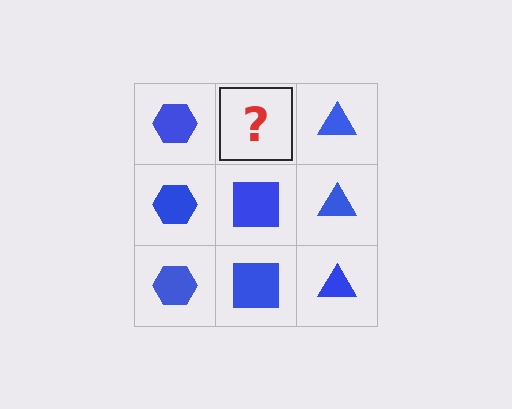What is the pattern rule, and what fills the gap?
The rule is that each column has a consistent shape. The gap should be filled with a blue square.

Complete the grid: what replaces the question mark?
The question mark should be replaced with a blue square.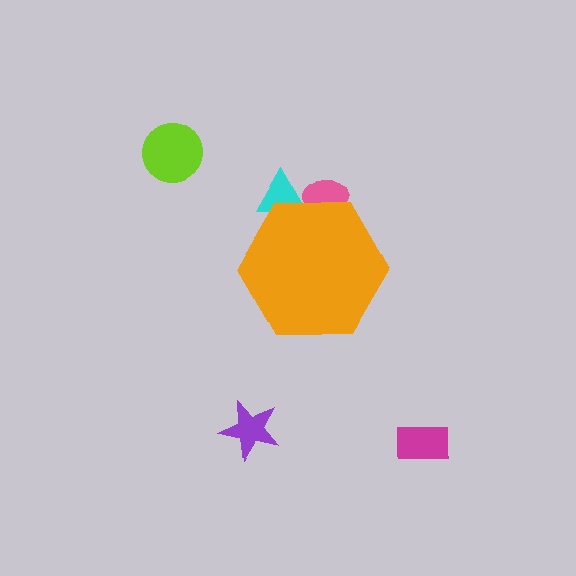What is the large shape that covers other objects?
An orange hexagon.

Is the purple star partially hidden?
No, the purple star is fully visible.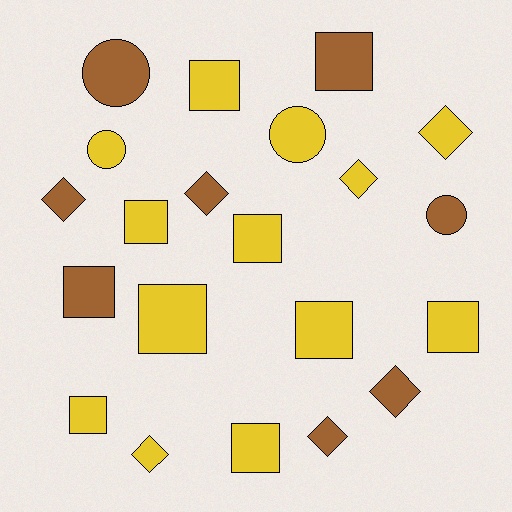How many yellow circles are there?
There are 2 yellow circles.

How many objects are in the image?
There are 21 objects.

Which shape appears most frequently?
Square, with 10 objects.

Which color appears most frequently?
Yellow, with 13 objects.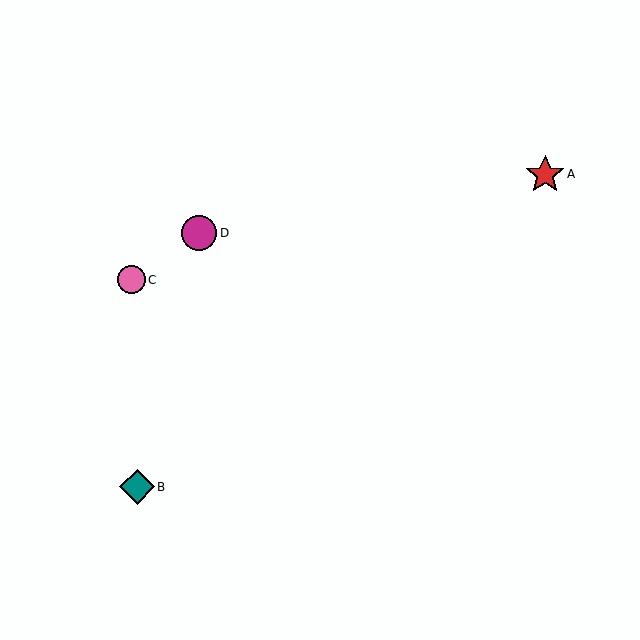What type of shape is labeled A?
Shape A is a red star.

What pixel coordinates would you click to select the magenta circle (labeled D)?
Click at (199, 233) to select the magenta circle D.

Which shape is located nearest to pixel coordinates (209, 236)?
The magenta circle (labeled D) at (199, 233) is nearest to that location.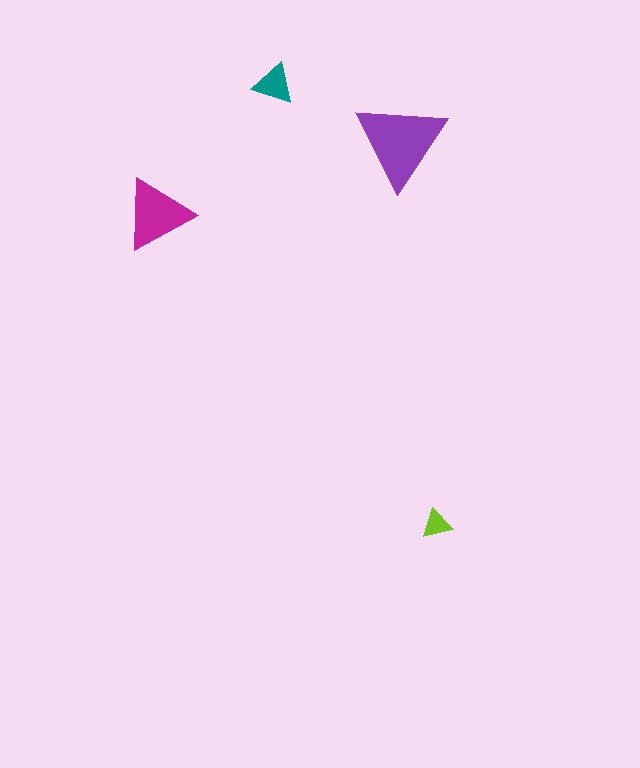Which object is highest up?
The teal triangle is topmost.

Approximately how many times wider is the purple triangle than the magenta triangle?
About 1.5 times wider.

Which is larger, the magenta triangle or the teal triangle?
The magenta one.